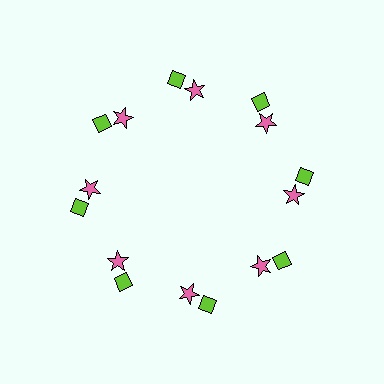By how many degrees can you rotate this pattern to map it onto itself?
The pattern maps onto itself every 45 degrees of rotation.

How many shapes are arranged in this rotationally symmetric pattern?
There are 16 shapes, arranged in 8 groups of 2.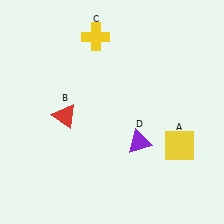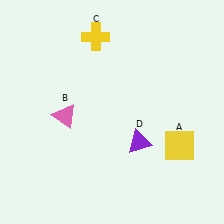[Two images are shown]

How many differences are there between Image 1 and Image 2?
There is 1 difference between the two images.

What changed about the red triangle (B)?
In Image 1, B is red. In Image 2, it changed to pink.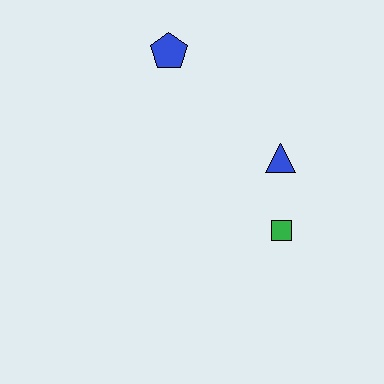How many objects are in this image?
There are 3 objects.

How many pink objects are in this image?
There are no pink objects.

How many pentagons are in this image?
There is 1 pentagon.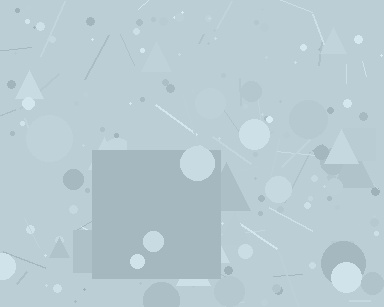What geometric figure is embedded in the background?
A square is embedded in the background.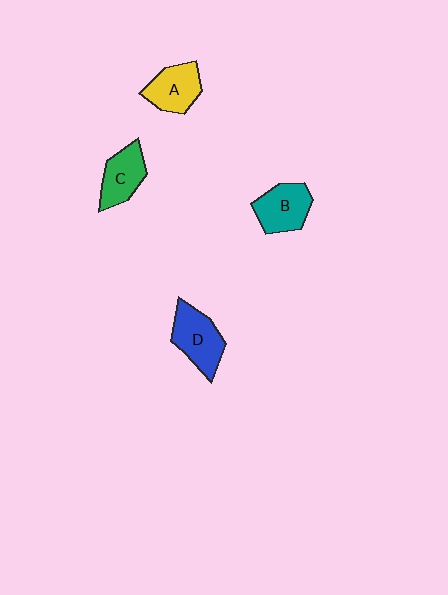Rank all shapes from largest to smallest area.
From largest to smallest: D (blue), B (teal), A (yellow), C (green).